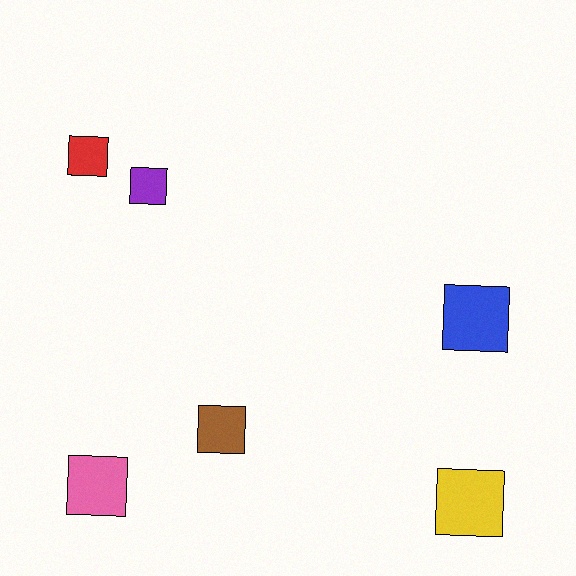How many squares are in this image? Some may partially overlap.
There are 6 squares.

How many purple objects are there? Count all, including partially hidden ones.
There is 1 purple object.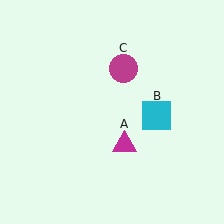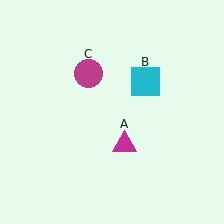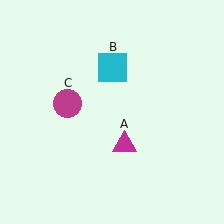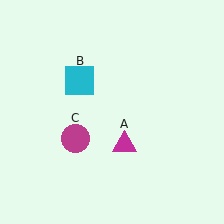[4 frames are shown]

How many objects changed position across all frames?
2 objects changed position: cyan square (object B), magenta circle (object C).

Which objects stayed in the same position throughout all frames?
Magenta triangle (object A) remained stationary.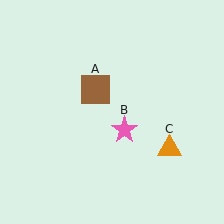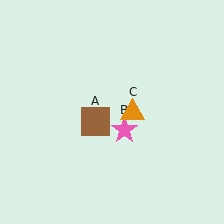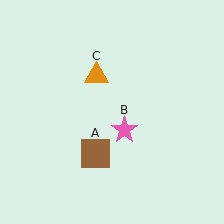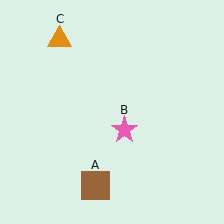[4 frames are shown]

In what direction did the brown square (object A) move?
The brown square (object A) moved down.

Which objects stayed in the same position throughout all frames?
Pink star (object B) remained stationary.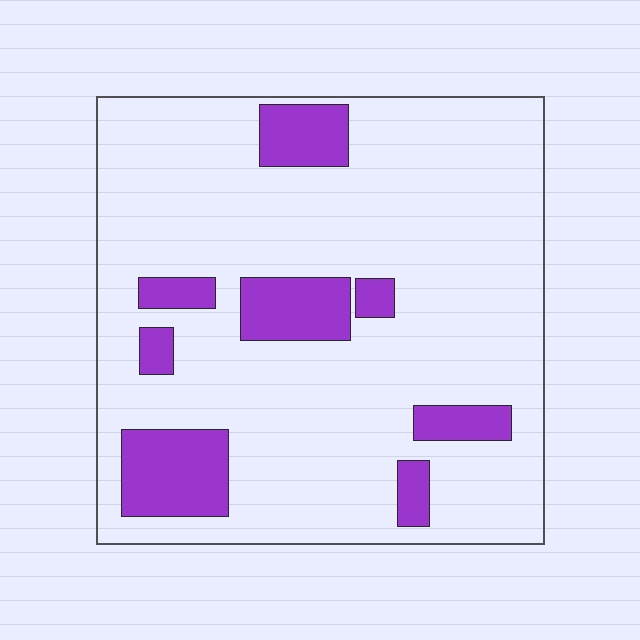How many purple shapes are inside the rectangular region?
8.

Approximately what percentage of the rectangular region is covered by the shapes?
Approximately 15%.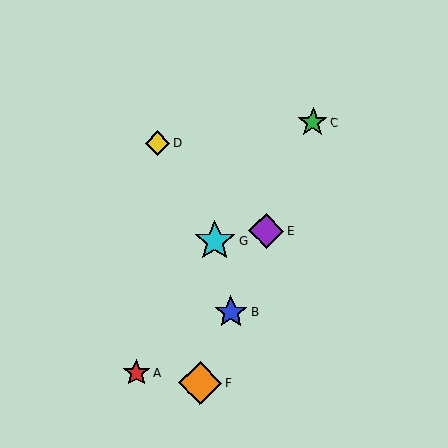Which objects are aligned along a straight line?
Objects B, C, E, F are aligned along a straight line.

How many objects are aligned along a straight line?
4 objects (B, C, E, F) are aligned along a straight line.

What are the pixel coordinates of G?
Object G is at (215, 241).